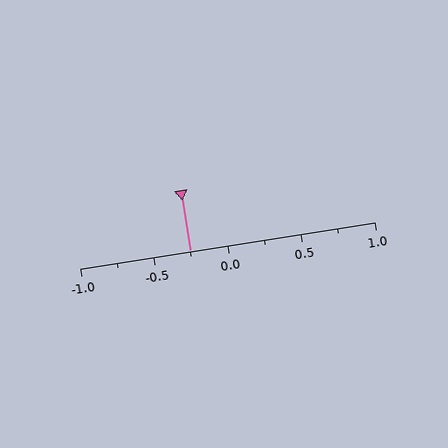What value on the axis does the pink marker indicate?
The marker indicates approximately -0.25.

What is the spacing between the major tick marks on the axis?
The major ticks are spaced 0.5 apart.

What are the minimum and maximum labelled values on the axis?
The axis runs from -1.0 to 1.0.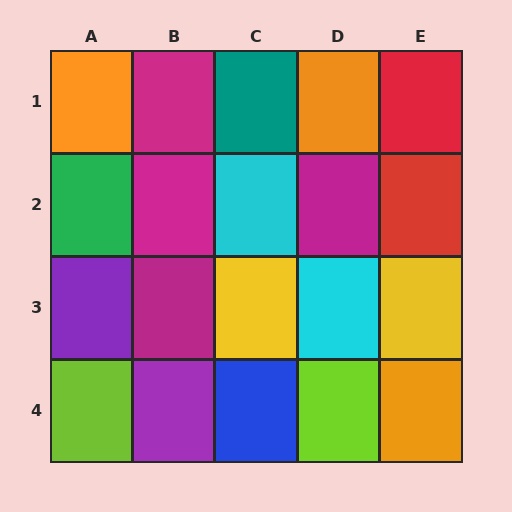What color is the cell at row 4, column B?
Purple.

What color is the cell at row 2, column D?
Magenta.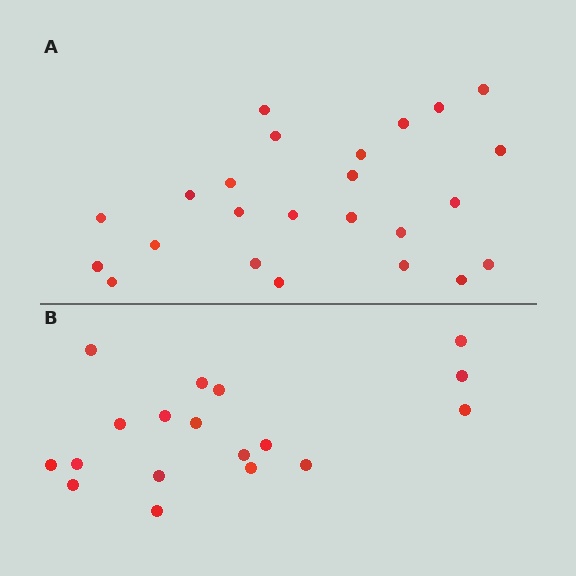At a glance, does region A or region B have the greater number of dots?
Region A (the top region) has more dots.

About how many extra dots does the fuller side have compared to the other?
Region A has about 6 more dots than region B.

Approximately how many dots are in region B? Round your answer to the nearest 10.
About 20 dots. (The exact count is 18, which rounds to 20.)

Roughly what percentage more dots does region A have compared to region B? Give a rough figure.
About 35% more.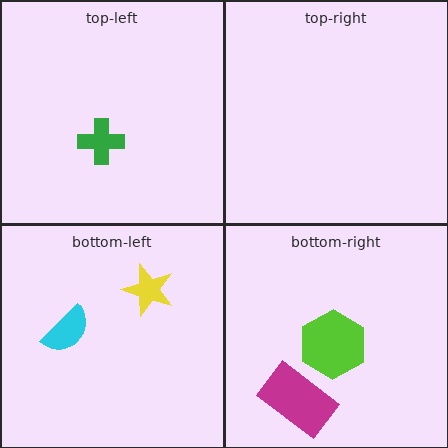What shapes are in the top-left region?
The green cross.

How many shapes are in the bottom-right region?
2.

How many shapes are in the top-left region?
1.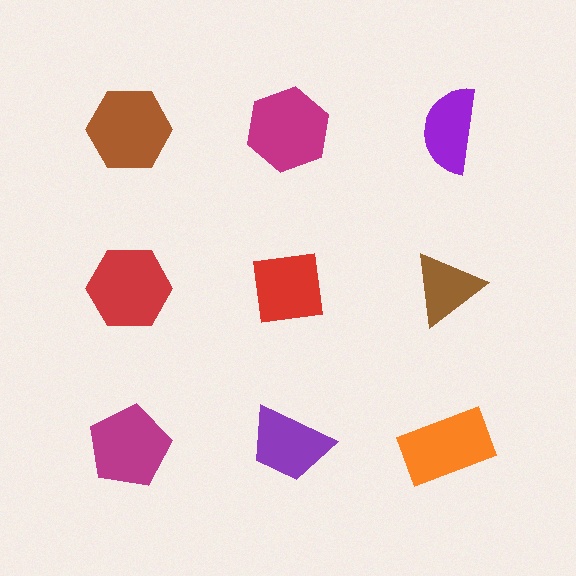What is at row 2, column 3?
A brown triangle.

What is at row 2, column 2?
A red square.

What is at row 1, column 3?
A purple semicircle.